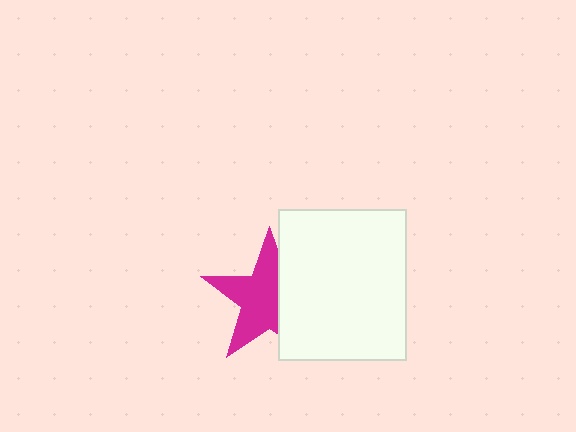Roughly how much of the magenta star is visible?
About half of it is visible (roughly 62%).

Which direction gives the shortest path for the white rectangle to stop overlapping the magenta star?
Moving right gives the shortest separation.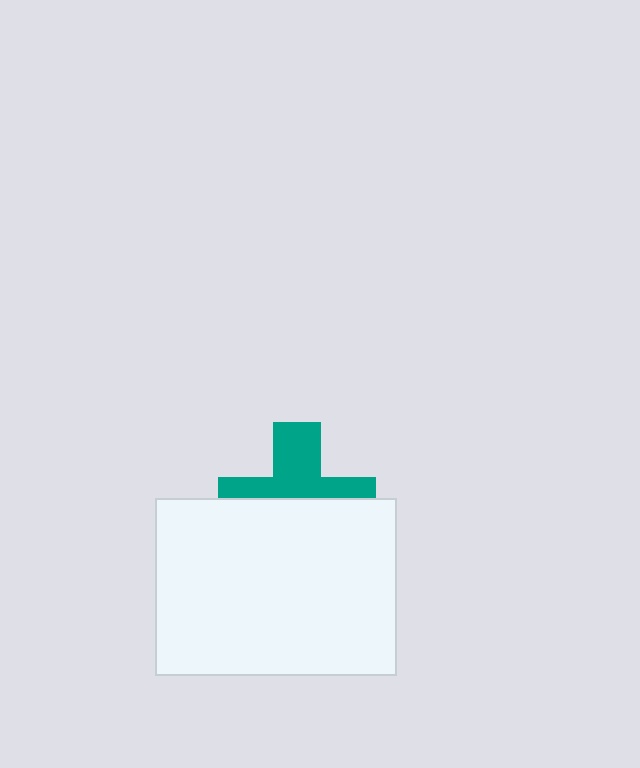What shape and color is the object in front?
The object in front is a white rectangle.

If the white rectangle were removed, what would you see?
You would see the complete teal cross.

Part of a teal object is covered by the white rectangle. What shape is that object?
It is a cross.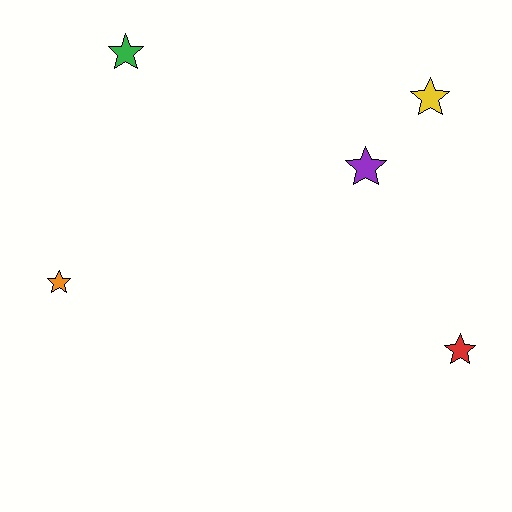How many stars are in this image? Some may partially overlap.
There are 5 stars.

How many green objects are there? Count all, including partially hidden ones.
There is 1 green object.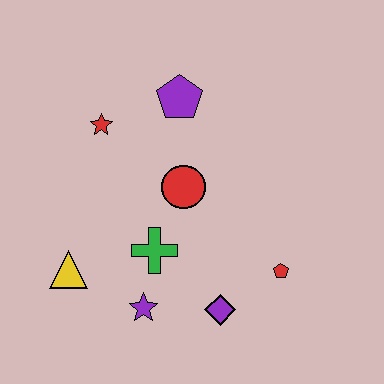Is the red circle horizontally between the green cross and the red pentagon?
Yes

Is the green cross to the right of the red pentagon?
No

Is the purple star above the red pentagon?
No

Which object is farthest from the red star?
The red pentagon is farthest from the red star.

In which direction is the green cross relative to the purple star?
The green cross is above the purple star.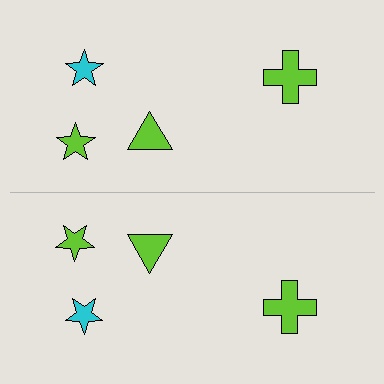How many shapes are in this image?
There are 8 shapes in this image.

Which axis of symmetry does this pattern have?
The pattern has a horizontal axis of symmetry running through the center of the image.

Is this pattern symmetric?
Yes, this pattern has bilateral (reflection) symmetry.